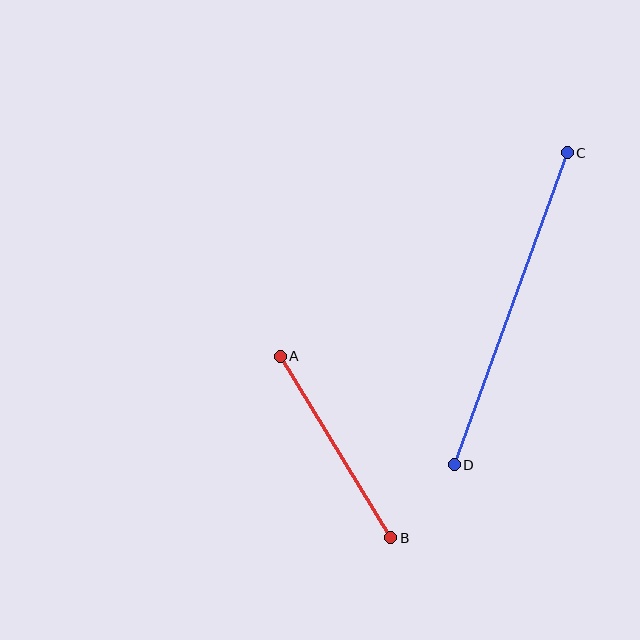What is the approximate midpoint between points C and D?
The midpoint is at approximately (511, 309) pixels.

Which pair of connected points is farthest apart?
Points C and D are farthest apart.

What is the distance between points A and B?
The distance is approximately 213 pixels.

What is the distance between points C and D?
The distance is approximately 332 pixels.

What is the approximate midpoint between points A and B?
The midpoint is at approximately (335, 447) pixels.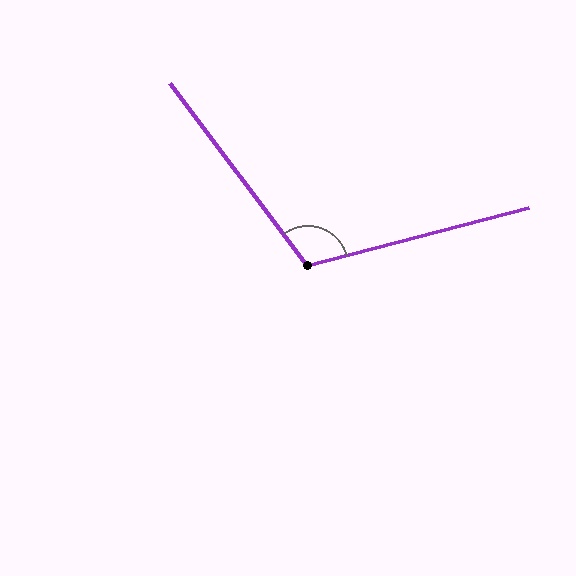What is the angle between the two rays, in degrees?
Approximately 112 degrees.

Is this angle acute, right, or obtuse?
It is obtuse.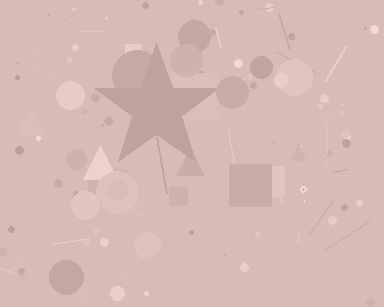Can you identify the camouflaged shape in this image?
The camouflaged shape is a star.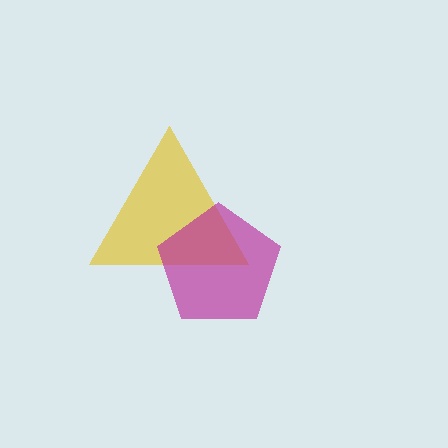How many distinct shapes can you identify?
There are 2 distinct shapes: a yellow triangle, a magenta pentagon.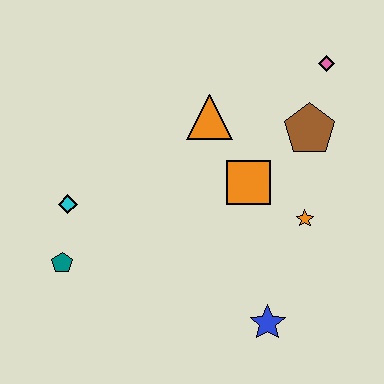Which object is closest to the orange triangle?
The orange square is closest to the orange triangle.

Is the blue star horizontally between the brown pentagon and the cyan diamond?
Yes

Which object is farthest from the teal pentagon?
The pink diamond is farthest from the teal pentagon.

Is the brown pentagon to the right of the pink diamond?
No